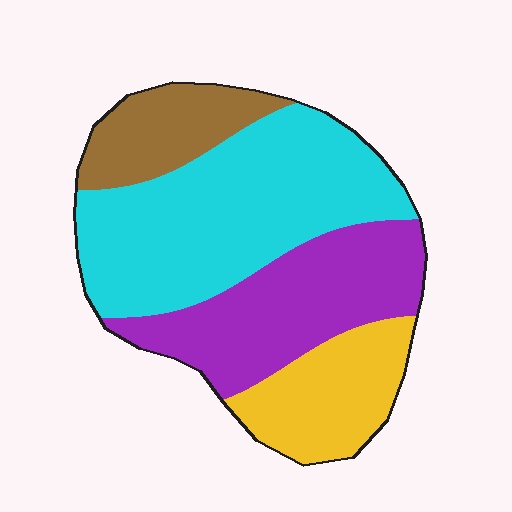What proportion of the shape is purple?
Purple covers 28% of the shape.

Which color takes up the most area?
Cyan, at roughly 40%.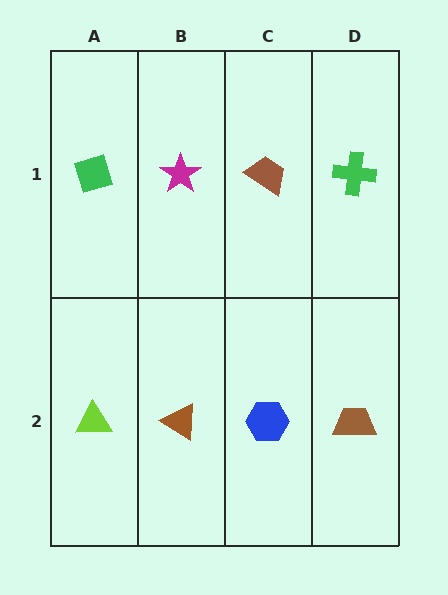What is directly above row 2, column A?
A green diamond.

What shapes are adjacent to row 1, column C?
A blue hexagon (row 2, column C), a magenta star (row 1, column B), a green cross (row 1, column D).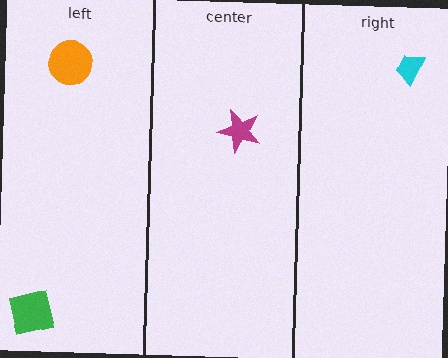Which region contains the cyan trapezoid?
The right region.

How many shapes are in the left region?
2.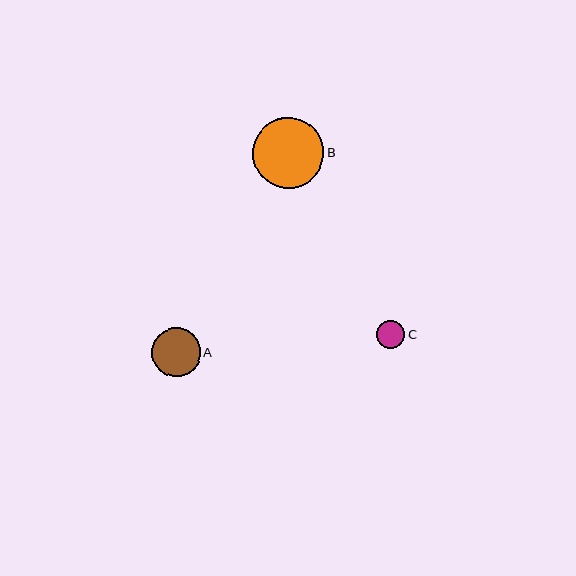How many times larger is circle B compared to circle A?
Circle B is approximately 1.5 times the size of circle A.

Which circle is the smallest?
Circle C is the smallest with a size of approximately 28 pixels.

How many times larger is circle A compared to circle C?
Circle A is approximately 1.7 times the size of circle C.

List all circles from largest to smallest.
From largest to smallest: B, A, C.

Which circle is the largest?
Circle B is the largest with a size of approximately 71 pixels.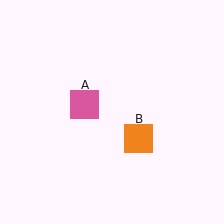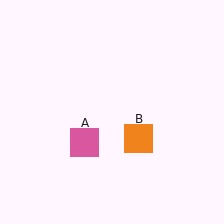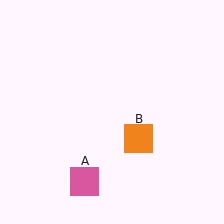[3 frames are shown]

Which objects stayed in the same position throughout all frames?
Orange square (object B) remained stationary.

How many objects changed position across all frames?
1 object changed position: pink square (object A).